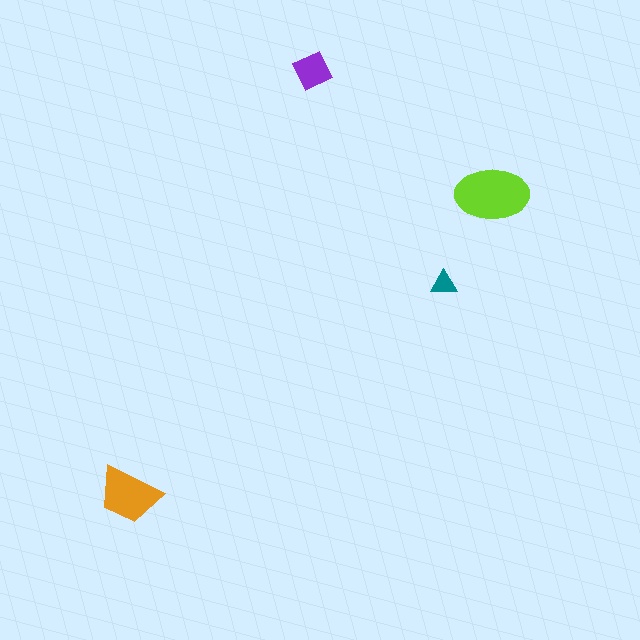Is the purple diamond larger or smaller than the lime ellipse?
Smaller.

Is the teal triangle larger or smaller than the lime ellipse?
Smaller.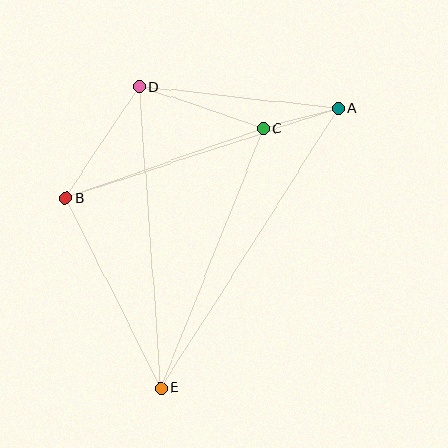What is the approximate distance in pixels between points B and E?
The distance between B and E is approximately 213 pixels.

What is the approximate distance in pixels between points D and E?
The distance between D and E is approximately 302 pixels.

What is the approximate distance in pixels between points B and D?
The distance between B and D is approximately 133 pixels.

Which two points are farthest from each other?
Points A and E are farthest from each other.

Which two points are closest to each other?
Points A and C are closest to each other.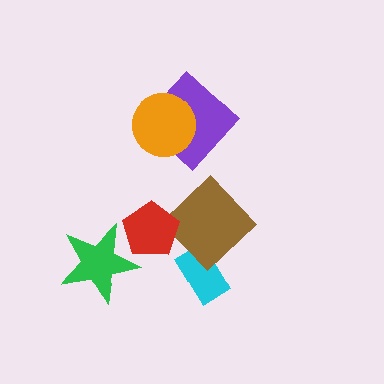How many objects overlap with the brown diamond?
2 objects overlap with the brown diamond.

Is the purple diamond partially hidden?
Yes, it is partially covered by another shape.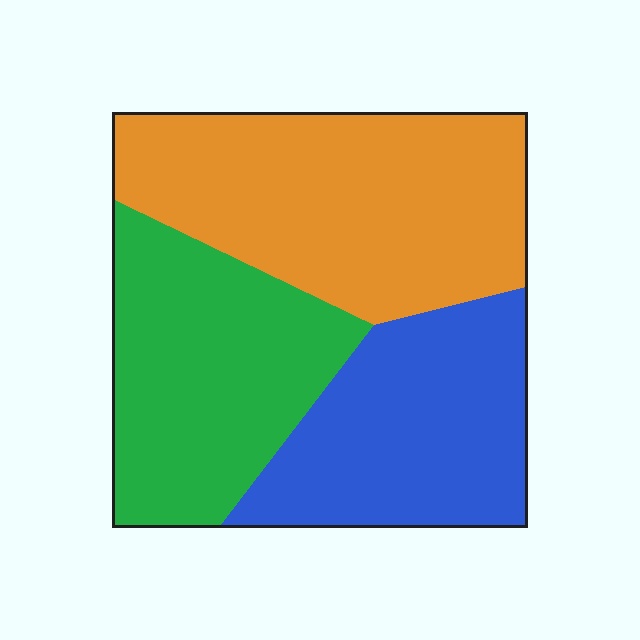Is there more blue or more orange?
Orange.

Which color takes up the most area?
Orange, at roughly 40%.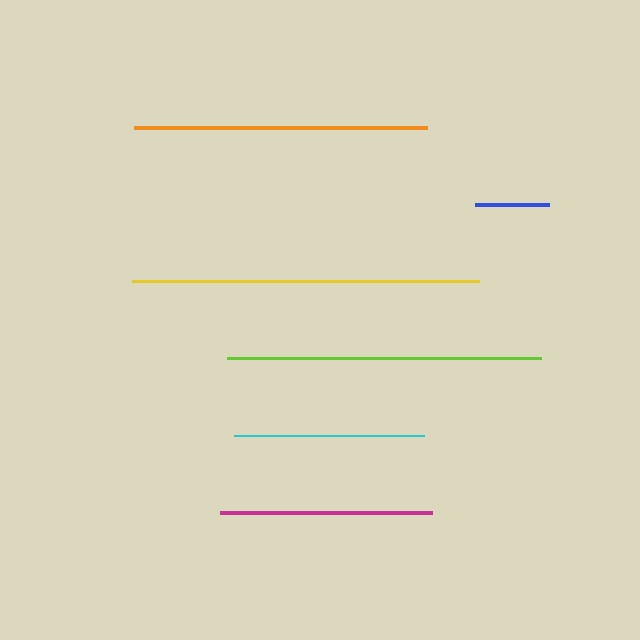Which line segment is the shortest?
The blue line is the shortest at approximately 74 pixels.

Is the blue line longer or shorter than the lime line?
The lime line is longer than the blue line.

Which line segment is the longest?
The yellow line is the longest at approximately 347 pixels.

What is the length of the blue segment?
The blue segment is approximately 74 pixels long.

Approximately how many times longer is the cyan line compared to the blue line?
The cyan line is approximately 2.6 times the length of the blue line.